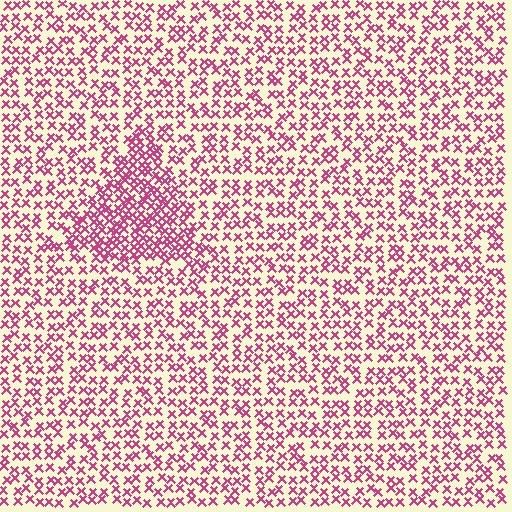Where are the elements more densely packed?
The elements are more densely packed inside the triangle boundary.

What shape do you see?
I see a triangle.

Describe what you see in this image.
The image contains small magenta elements arranged at two different densities. A triangle-shaped region is visible where the elements are more densely packed than the surrounding area.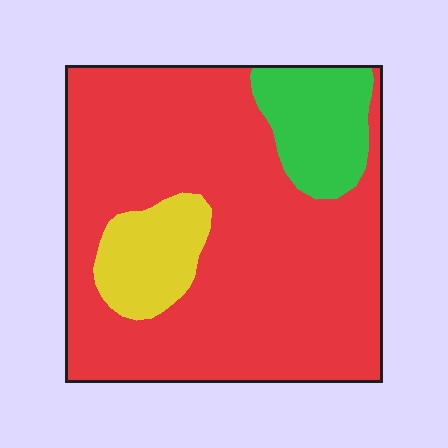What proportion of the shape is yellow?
Yellow covers 11% of the shape.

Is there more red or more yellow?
Red.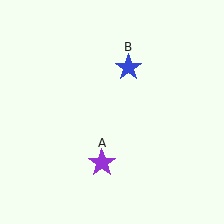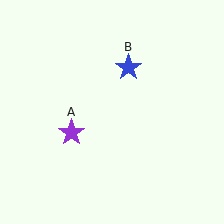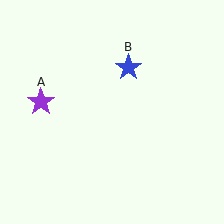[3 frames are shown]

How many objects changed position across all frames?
1 object changed position: purple star (object A).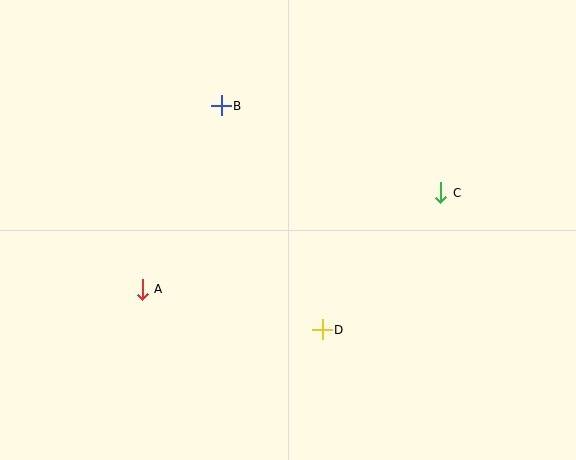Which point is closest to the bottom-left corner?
Point A is closest to the bottom-left corner.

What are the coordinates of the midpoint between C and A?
The midpoint between C and A is at (291, 241).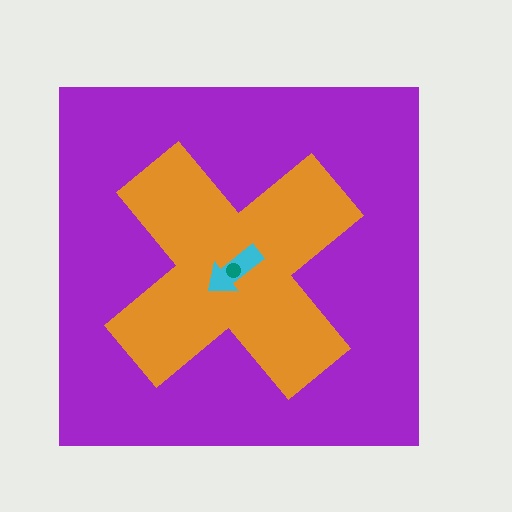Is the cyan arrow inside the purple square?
Yes.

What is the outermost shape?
The purple square.